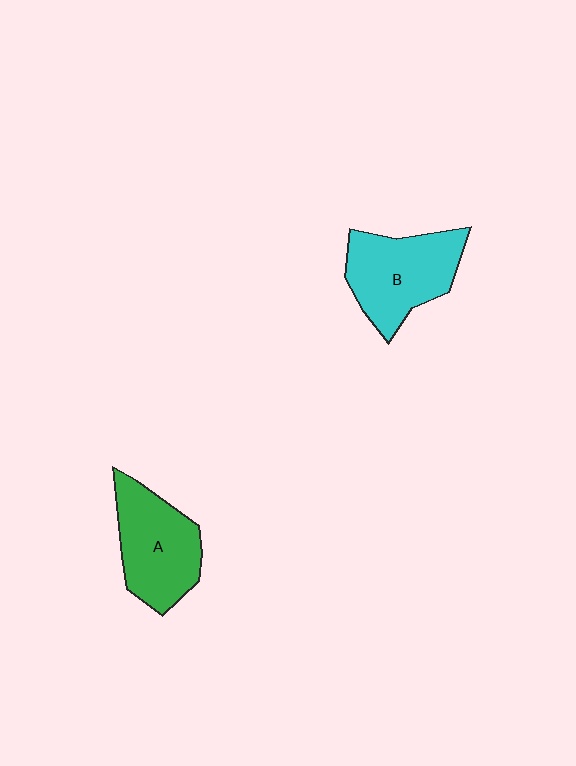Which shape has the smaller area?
Shape A (green).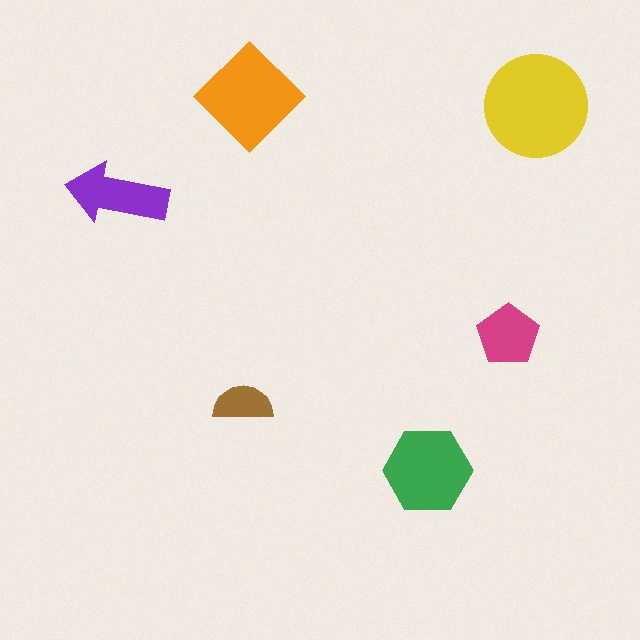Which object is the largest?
The yellow circle.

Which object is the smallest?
The brown semicircle.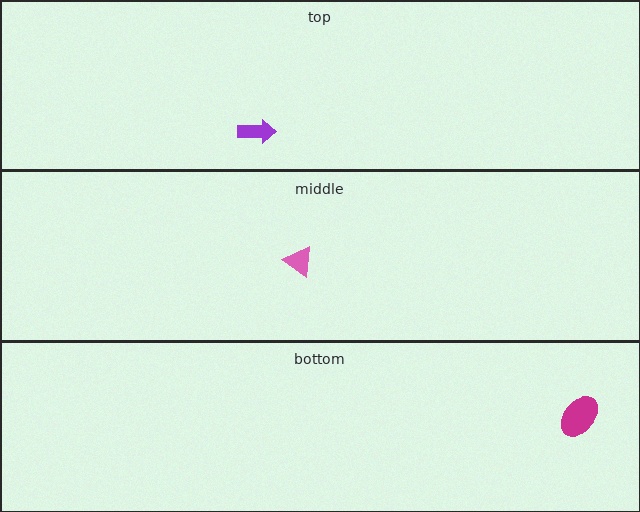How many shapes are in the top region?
1.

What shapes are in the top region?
The purple arrow.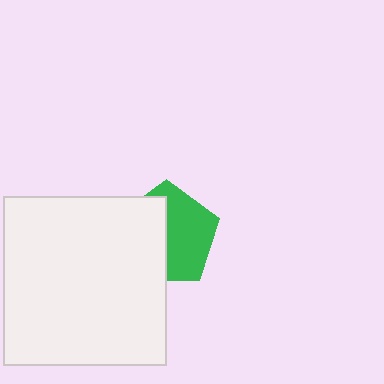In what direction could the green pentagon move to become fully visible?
The green pentagon could move right. That would shift it out from behind the white rectangle entirely.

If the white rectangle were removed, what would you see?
You would see the complete green pentagon.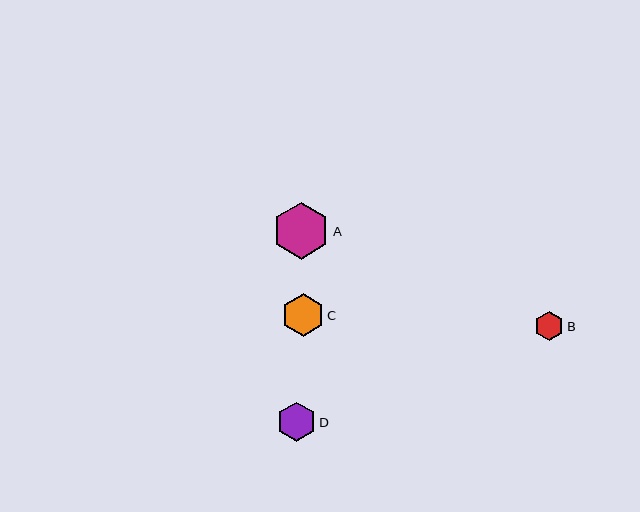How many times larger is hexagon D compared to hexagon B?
Hexagon D is approximately 1.3 times the size of hexagon B.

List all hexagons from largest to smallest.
From largest to smallest: A, C, D, B.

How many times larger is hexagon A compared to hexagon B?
Hexagon A is approximately 1.9 times the size of hexagon B.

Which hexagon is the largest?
Hexagon A is the largest with a size of approximately 57 pixels.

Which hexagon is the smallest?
Hexagon B is the smallest with a size of approximately 30 pixels.